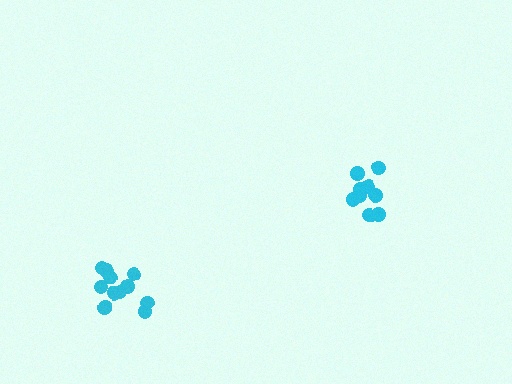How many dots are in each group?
Group 1: 11 dots, Group 2: 10 dots (21 total).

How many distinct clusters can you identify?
There are 2 distinct clusters.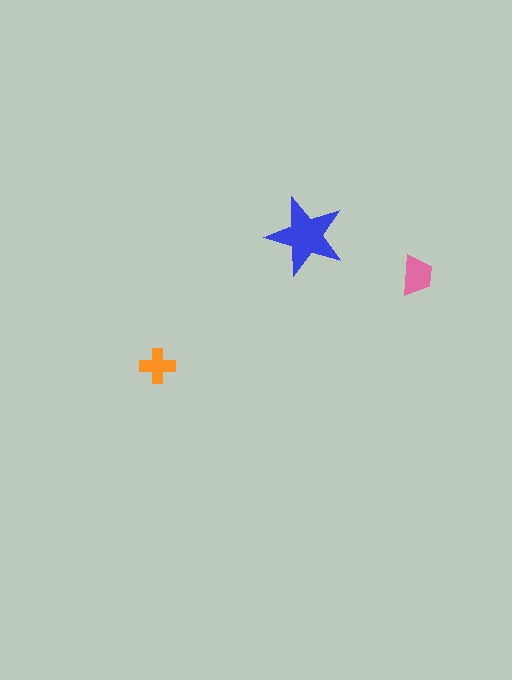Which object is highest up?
The blue star is topmost.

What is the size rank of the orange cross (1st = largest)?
3rd.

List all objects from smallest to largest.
The orange cross, the pink trapezoid, the blue star.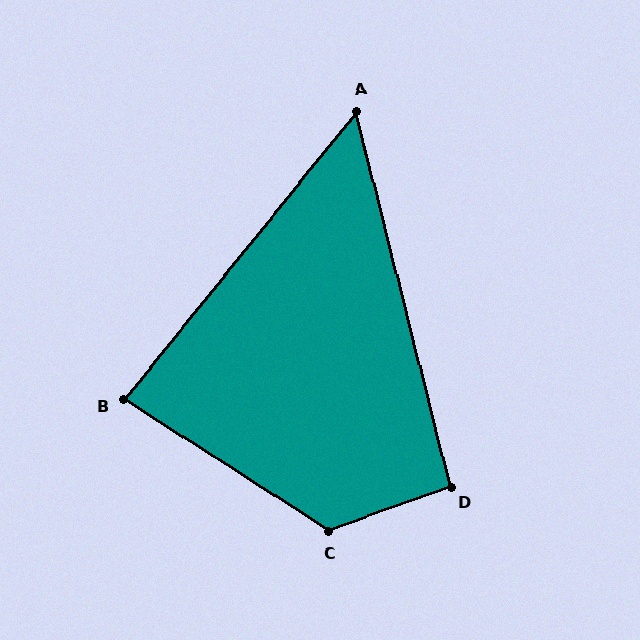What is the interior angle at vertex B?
Approximately 84 degrees (acute).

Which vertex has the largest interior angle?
C, at approximately 127 degrees.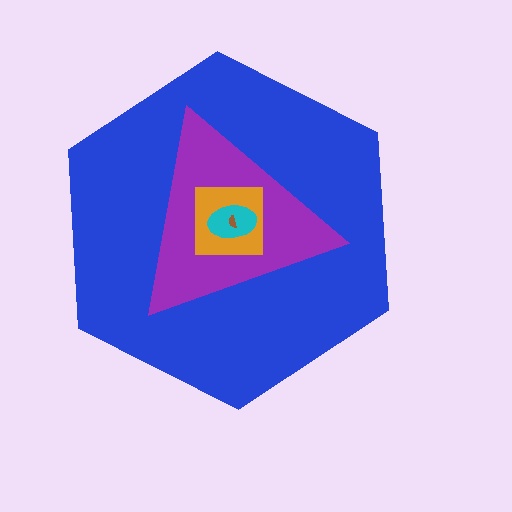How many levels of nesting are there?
5.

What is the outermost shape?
The blue hexagon.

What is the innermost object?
The brown semicircle.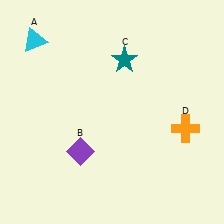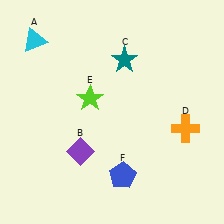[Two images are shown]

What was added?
A lime star (E), a blue pentagon (F) were added in Image 2.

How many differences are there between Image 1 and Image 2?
There are 2 differences between the two images.